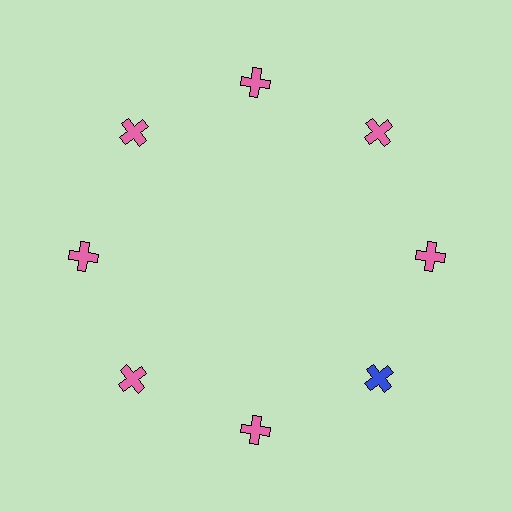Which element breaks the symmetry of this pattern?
The blue cross at roughly the 4 o'clock position breaks the symmetry. All other shapes are pink crosses.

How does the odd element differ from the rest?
It has a different color: blue instead of pink.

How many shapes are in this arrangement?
There are 8 shapes arranged in a ring pattern.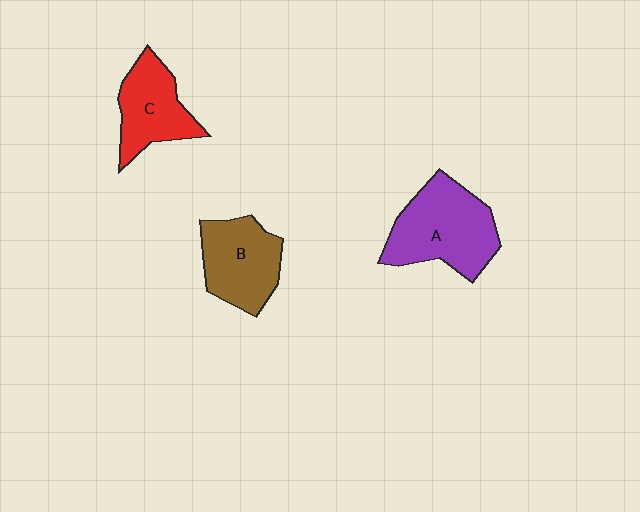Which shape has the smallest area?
Shape C (red).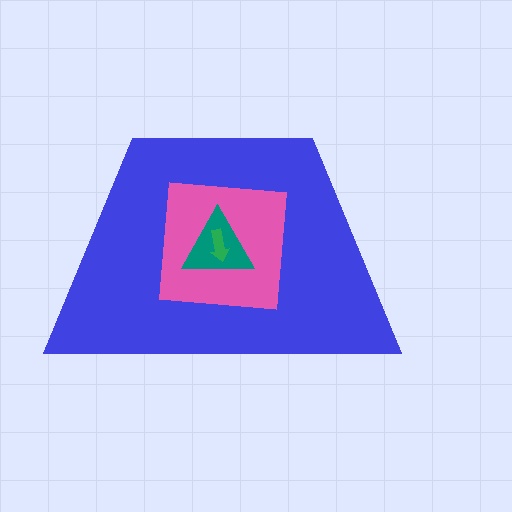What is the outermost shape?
The blue trapezoid.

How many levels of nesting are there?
4.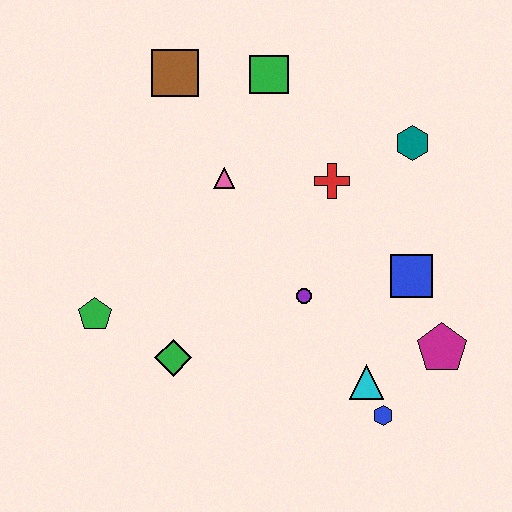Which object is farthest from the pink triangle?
The blue hexagon is farthest from the pink triangle.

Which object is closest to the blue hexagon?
The cyan triangle is closest to the blue hexagon.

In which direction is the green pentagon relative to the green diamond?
The green pentagon is to the left of the green diamond.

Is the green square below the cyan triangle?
No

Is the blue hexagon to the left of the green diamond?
No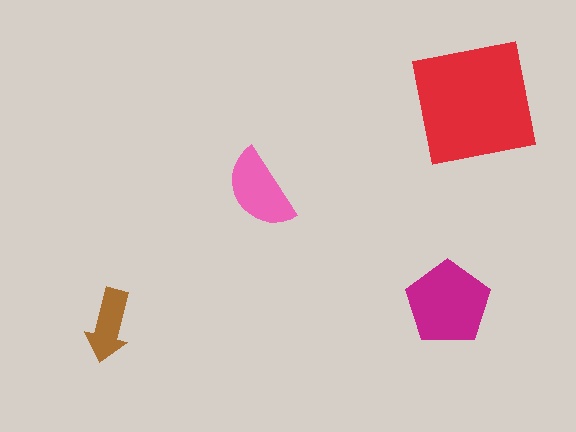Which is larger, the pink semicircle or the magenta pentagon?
The magenta pentagon.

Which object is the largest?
The red square.